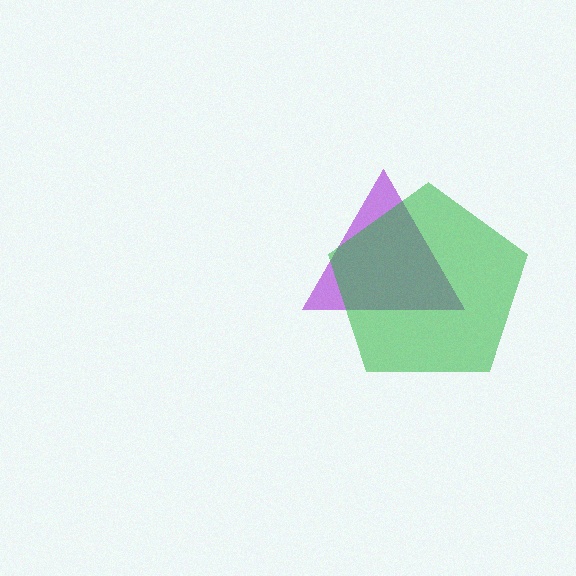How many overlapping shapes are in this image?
There are 2 overlapping shapes in the image.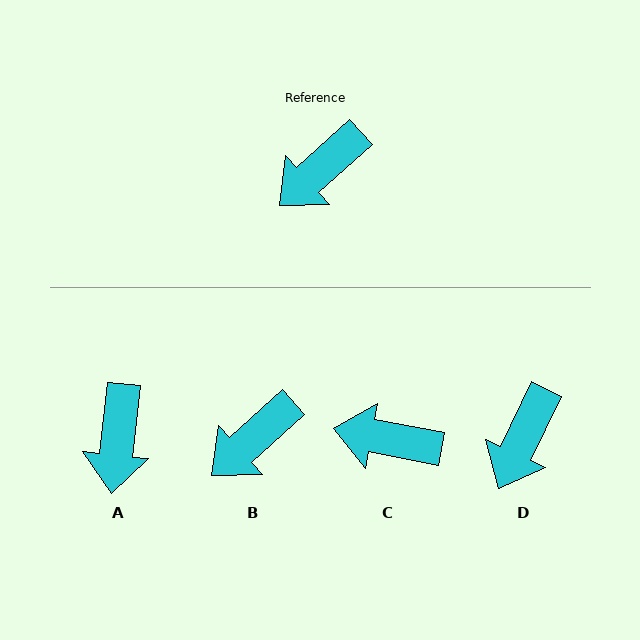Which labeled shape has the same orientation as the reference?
B.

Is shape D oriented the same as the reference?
No, it is off by about 23 degrees.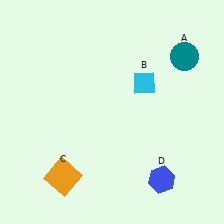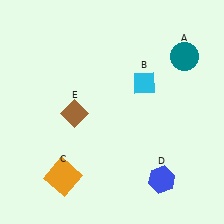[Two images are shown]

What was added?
A brown diamond (E) was added in Image 2.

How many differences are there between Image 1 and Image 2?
There is 1 difference between the two images.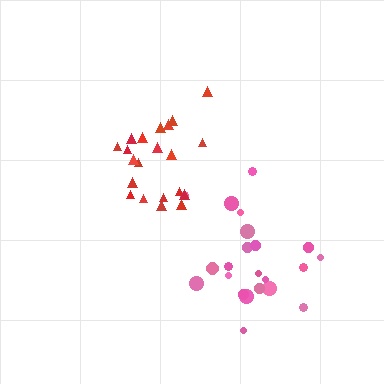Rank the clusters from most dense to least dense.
red, pink.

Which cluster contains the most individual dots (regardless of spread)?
Pink (22).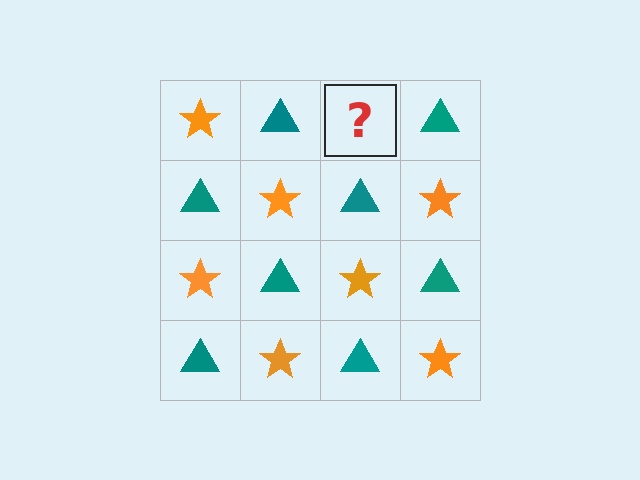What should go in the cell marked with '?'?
The missing cell should contain an orange star.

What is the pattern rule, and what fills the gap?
The rule is that it alternates orange star and teal triangle in a checkerboard pattern. The gap should be filled with an orange star.